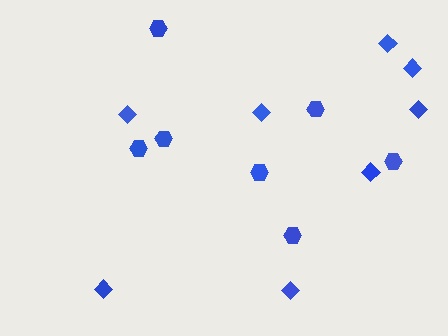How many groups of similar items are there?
There are 2 groups: one group of diamonds (8) and one group of hexagons (7).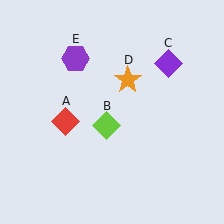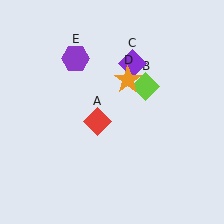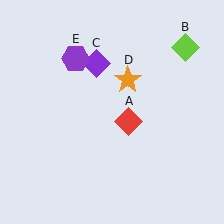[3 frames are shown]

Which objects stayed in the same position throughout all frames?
Orange star (object D) and purple hexagon (object E) remained stationary.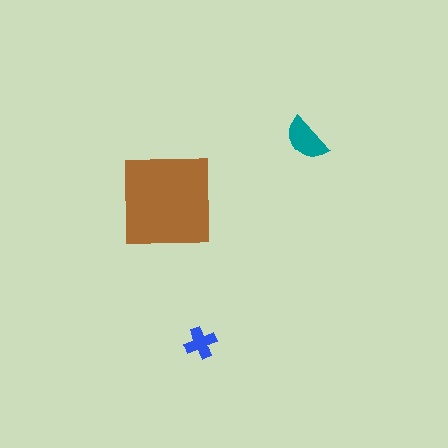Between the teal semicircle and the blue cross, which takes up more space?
The teal semicircle.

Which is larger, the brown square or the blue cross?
The brown square.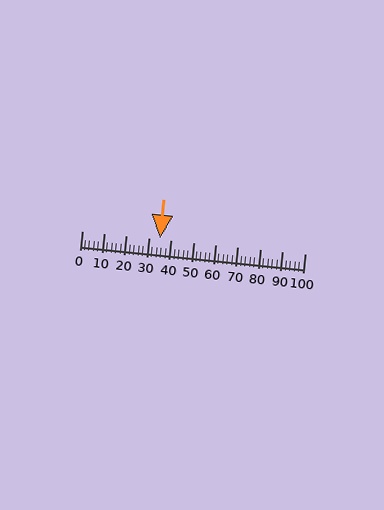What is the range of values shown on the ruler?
The ruler shows values from 0 to 100.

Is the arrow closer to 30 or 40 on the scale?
The arrow is closer to 40.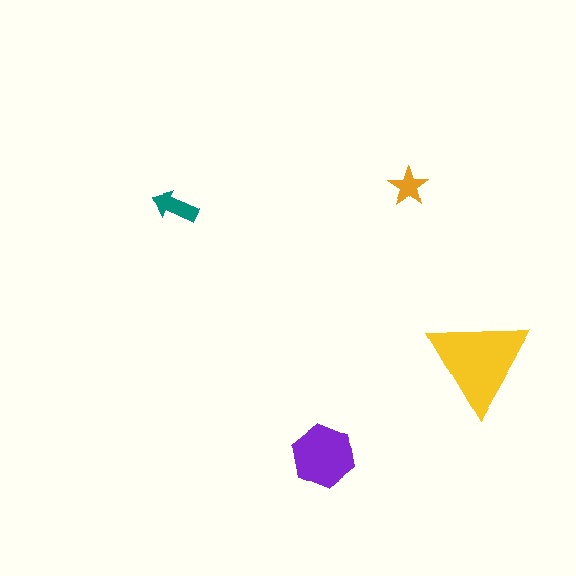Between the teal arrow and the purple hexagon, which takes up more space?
The purple hexagon.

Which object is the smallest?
The orange star.